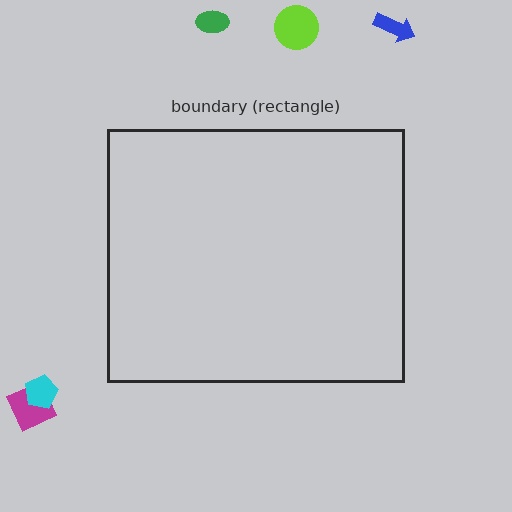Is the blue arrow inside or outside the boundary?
Outside.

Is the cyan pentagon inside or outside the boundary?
Outside.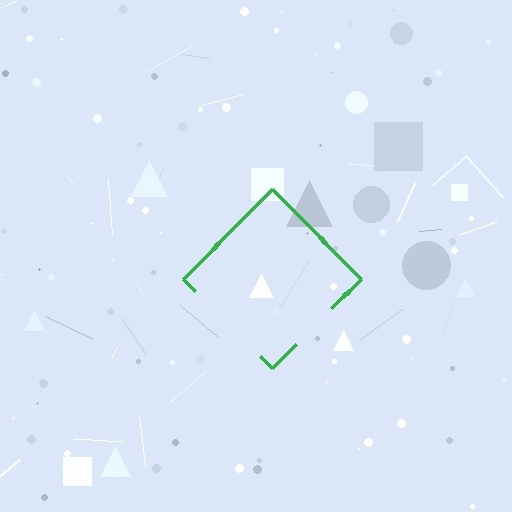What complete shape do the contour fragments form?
The contour fragments form a diamond.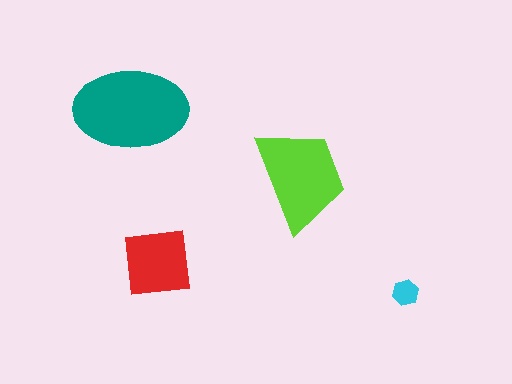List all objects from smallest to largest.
The cyan hexagon, the red square, the lime trapezoid, the teal ellipse.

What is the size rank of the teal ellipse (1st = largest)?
1st.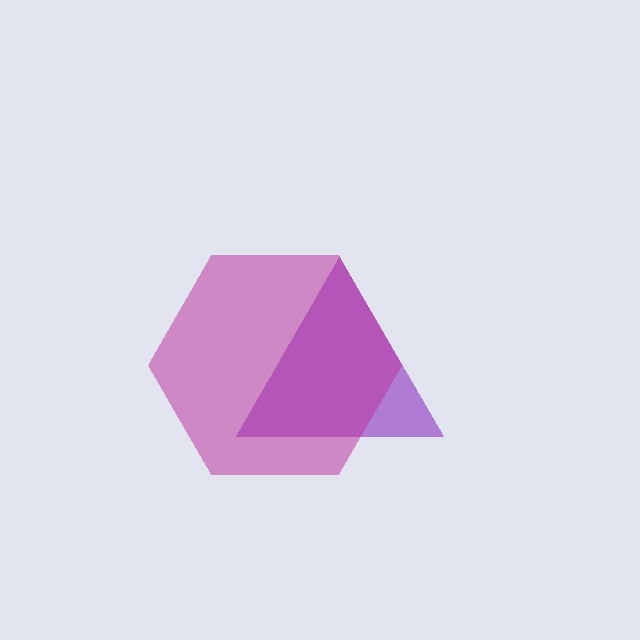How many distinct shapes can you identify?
There are 2 distinct shapes: a purple triangle, a magenta hexagon.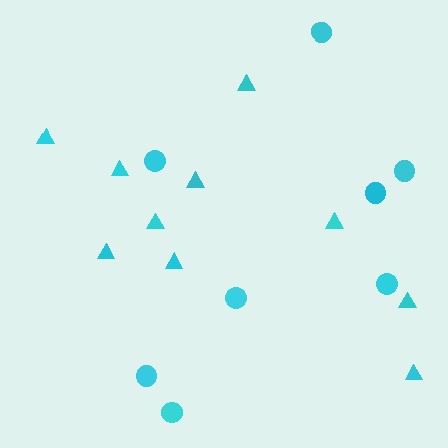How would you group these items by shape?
There are 2 groups: one group of circles (8) and one group of triangles (10).